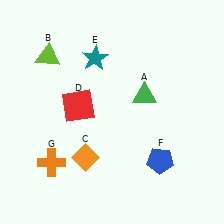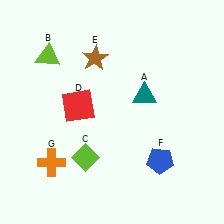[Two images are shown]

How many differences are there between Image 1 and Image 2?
There are 3 differences between the two images.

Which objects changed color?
A changed from green to teal. C changed from orange to lime. E changed from teal to brown.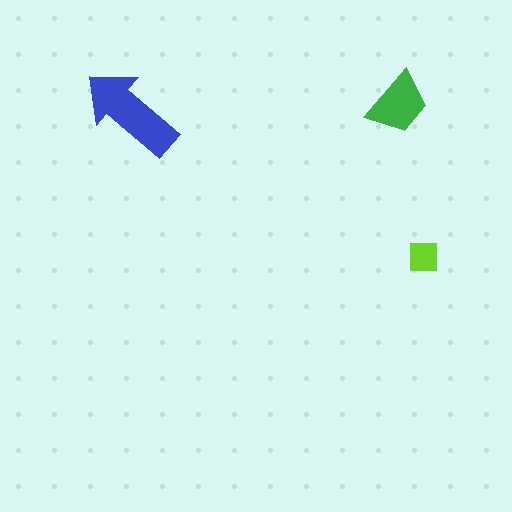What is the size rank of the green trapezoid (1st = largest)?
2nd.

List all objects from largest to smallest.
The blue arrow, the green trapezoid, the lime square.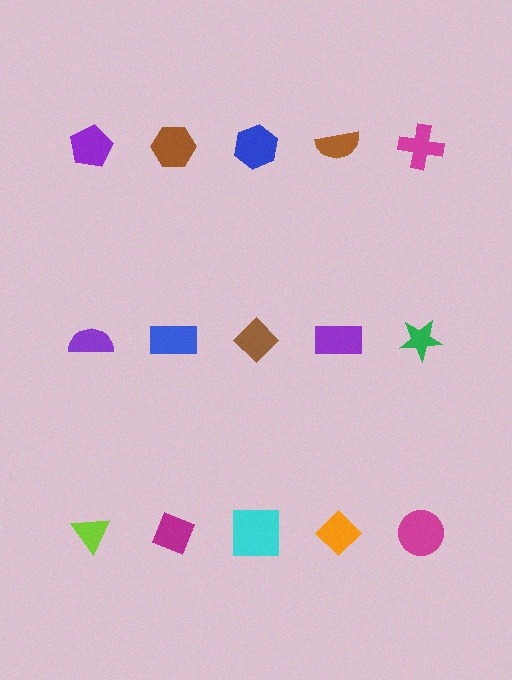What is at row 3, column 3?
A cyan square.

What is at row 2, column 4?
A purple rectangle.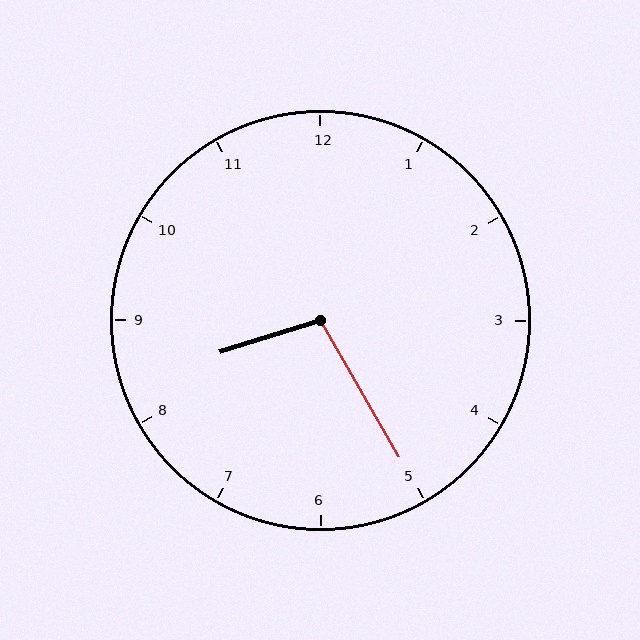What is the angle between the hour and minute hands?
Approximately 102 degrees.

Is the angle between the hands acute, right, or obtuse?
It is obtuse.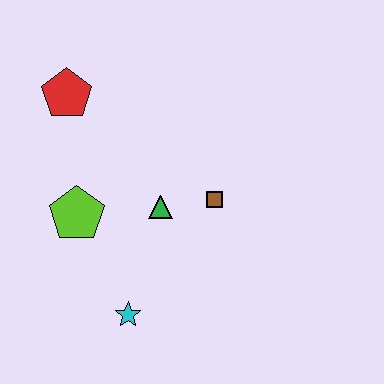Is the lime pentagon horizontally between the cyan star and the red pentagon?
Yes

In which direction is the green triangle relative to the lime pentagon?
The green triangle is to the right of the lime pentagon.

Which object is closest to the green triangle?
The brown square is closest to the green triangle.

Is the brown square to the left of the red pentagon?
No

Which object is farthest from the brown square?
The red pentagon is farthest from the brown square.